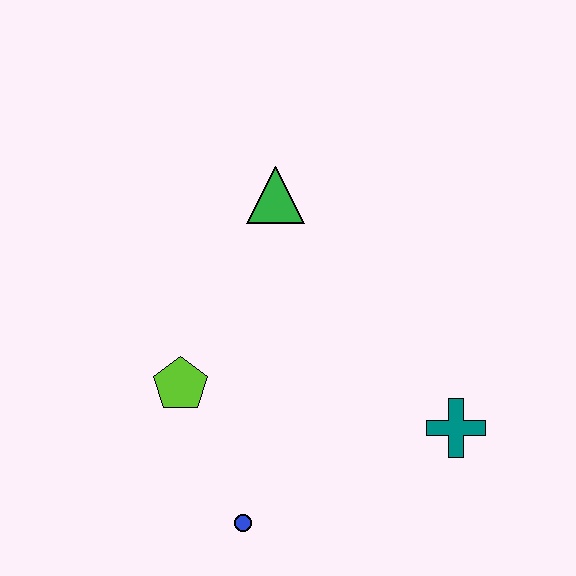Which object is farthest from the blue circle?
The green triangle is farthest from the blue circle.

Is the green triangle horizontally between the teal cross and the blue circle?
Yes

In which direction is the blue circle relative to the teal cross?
The blue circle is to the left of the teal cross.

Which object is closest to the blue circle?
The lime pentagon is closest to the blue circle.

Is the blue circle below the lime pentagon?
Yes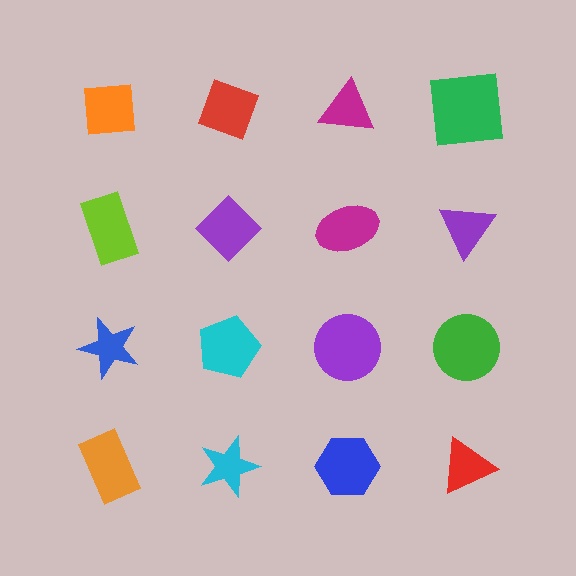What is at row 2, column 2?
A purple diamond.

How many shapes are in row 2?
4 shapes.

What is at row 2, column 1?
A lime rectangle.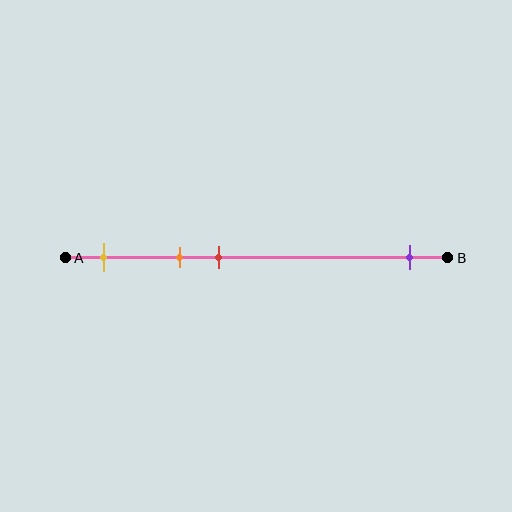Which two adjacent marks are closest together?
The orange and red marks are the closest adjacent pair.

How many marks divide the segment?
There are 4 marks dividing the segment.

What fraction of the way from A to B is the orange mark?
The orange mark is approximately 30% (0.3) of the way from A to B.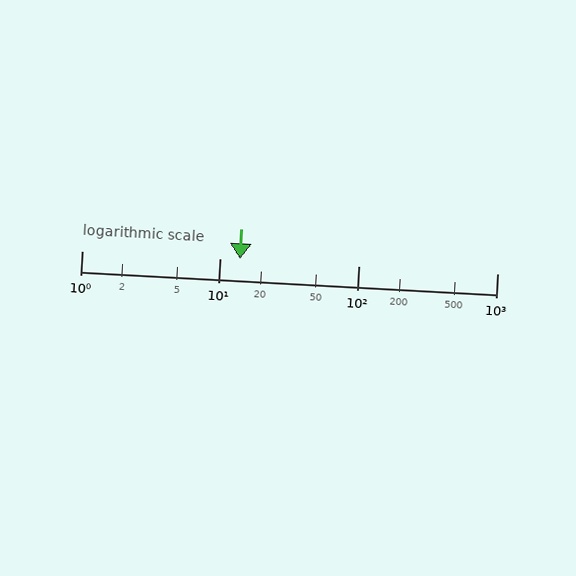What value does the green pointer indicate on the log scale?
The pointer indicates approximately 14.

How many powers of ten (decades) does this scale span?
The scale spans 3 decades, from 1 to 1000.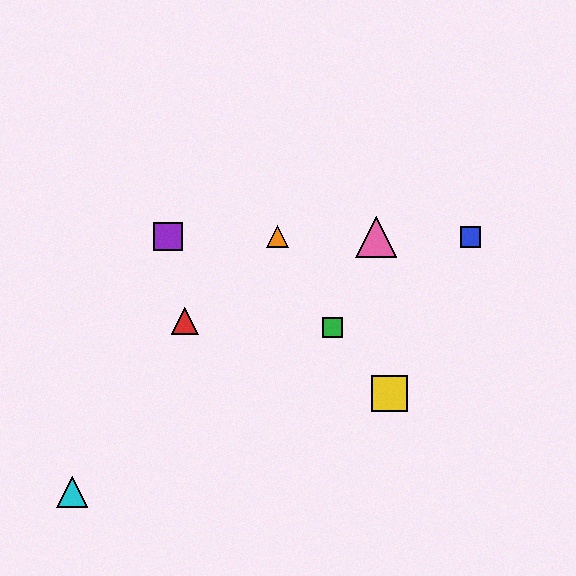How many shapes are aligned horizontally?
4 shapes (the blue square, the purple square, the orange triangle, the pink triangle) are aligned horizontally.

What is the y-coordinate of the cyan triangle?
The cyan triangle is at y≈492.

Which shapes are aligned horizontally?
The blue square, the purple square, the orange triangle, the pink triangle are aligned horizontally.